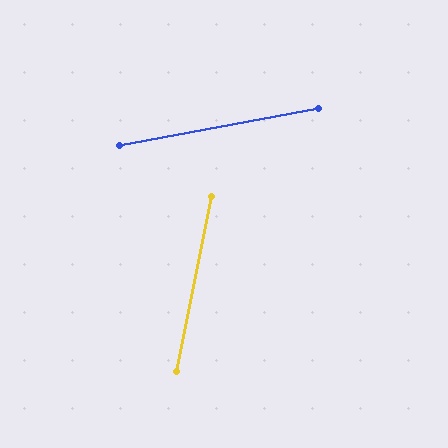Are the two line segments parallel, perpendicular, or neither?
Neither parallel nor perpendicular — they differ by about 68°.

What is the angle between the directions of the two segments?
Approximately 68 degrees.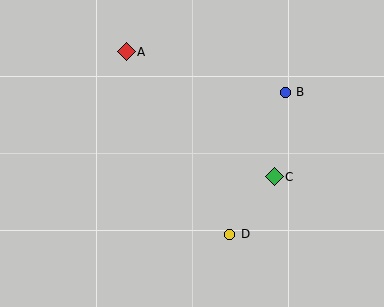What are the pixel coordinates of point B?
Point B is at (285, 92).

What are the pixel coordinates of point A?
Point A is at (126, 52).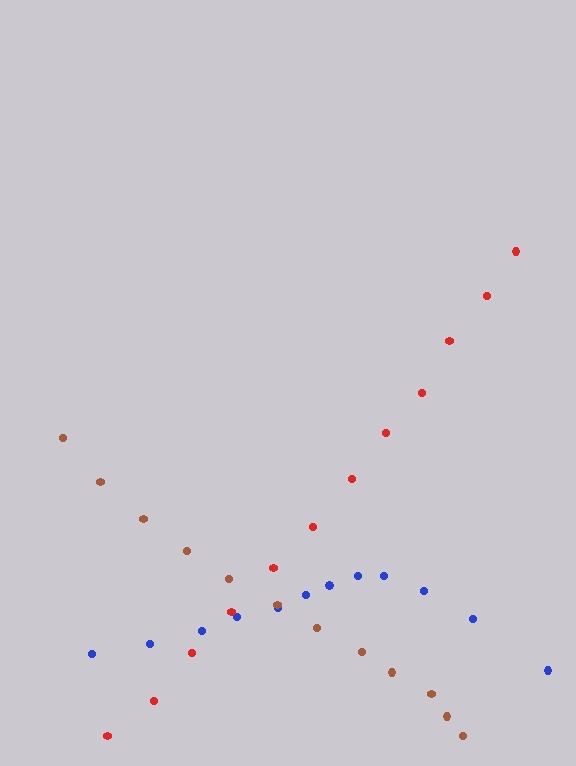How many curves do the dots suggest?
There are 3 distinct paths.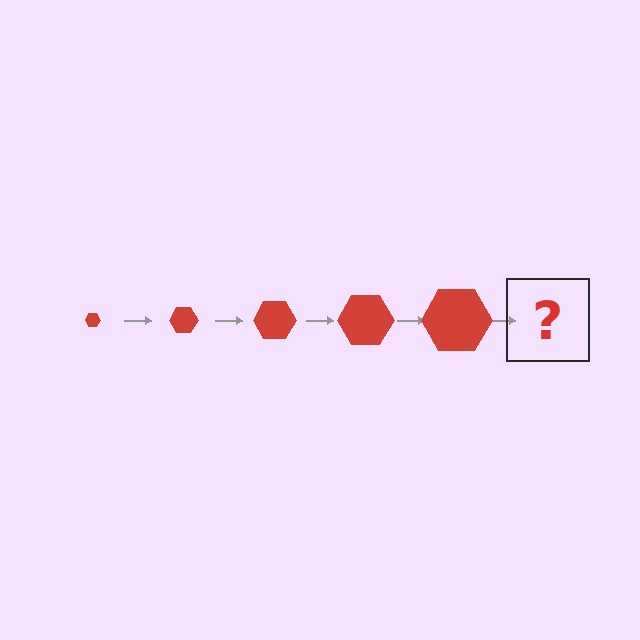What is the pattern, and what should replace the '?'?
The pattern is that the hexagon gets progressively larger each step. The '?' should be a red hexagon, larger than the previous one.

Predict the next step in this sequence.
The next step is a red hexagon, larger than the previous one.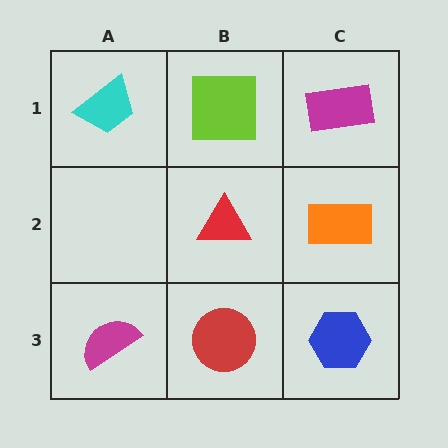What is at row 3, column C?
A blue hexagon.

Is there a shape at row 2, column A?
No, that cell is empty.